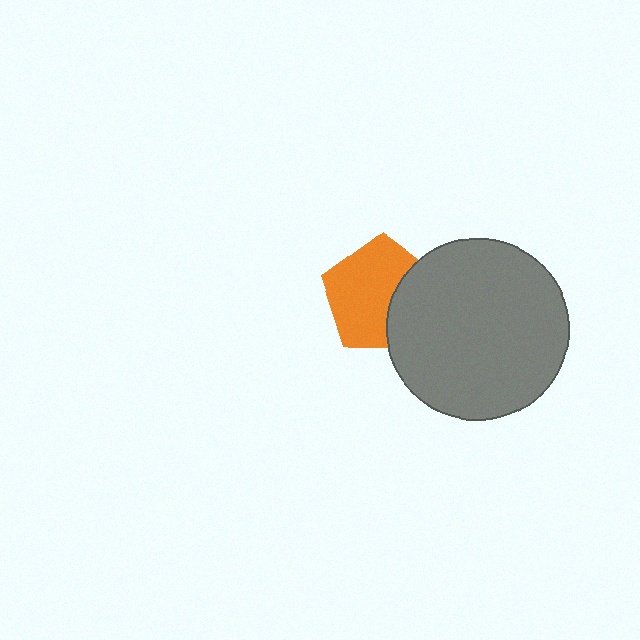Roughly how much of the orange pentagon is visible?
Most of it is visible (roughly 66%).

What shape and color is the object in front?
The object in front is a gray circle.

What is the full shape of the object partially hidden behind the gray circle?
The partially hidden object is an orange pentagon.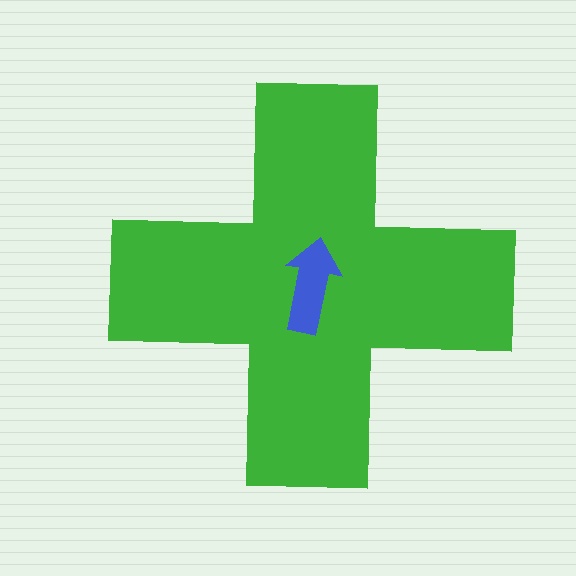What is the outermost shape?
The green cross.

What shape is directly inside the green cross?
The blue arrow.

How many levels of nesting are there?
2.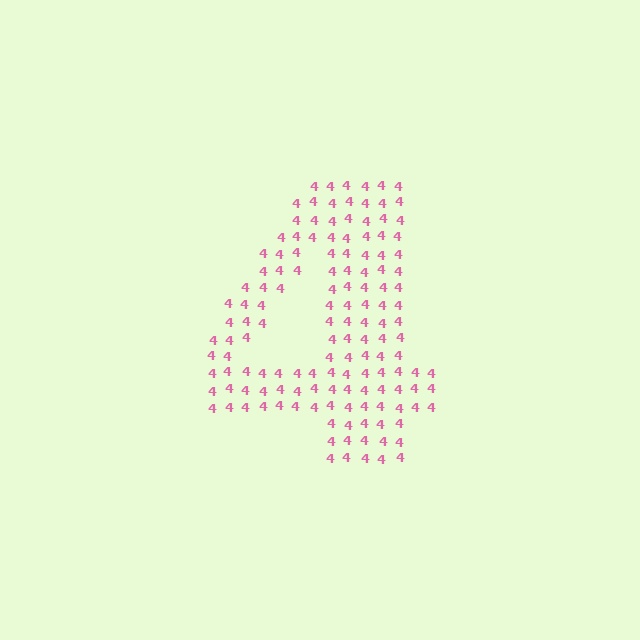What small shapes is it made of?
It is made of small digit 4's.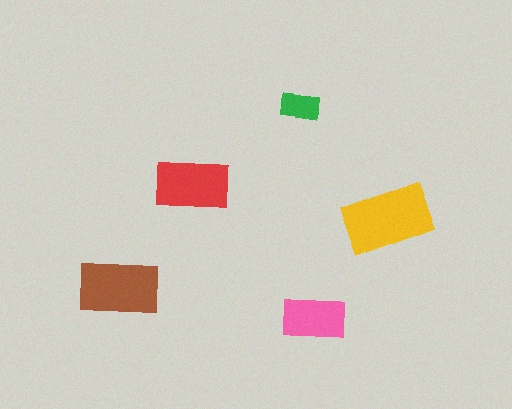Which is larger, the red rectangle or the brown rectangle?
The brown one.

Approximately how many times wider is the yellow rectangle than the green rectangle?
About 2 times wider.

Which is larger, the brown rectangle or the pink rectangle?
The brown one.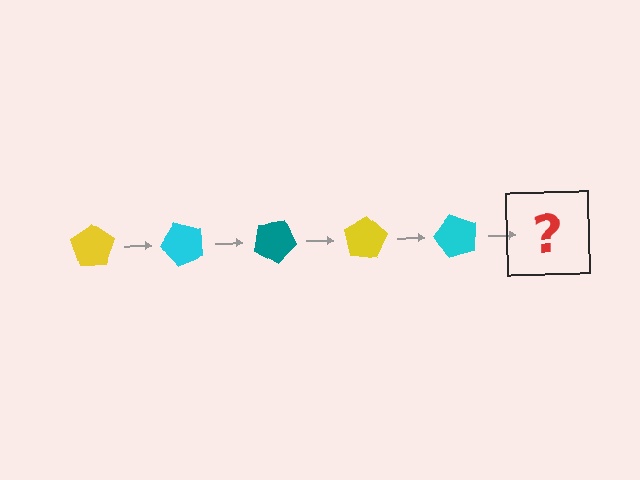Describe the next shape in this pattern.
It should be a teal pentagon, rotated 250 degrees from the start.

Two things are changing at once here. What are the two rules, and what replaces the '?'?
The two rules are that it rotates 50 degrees each step and the color cycles through yellow, cyan, and teal. The '?' should be a teal pentagon, rotated 250 degrees from the start.